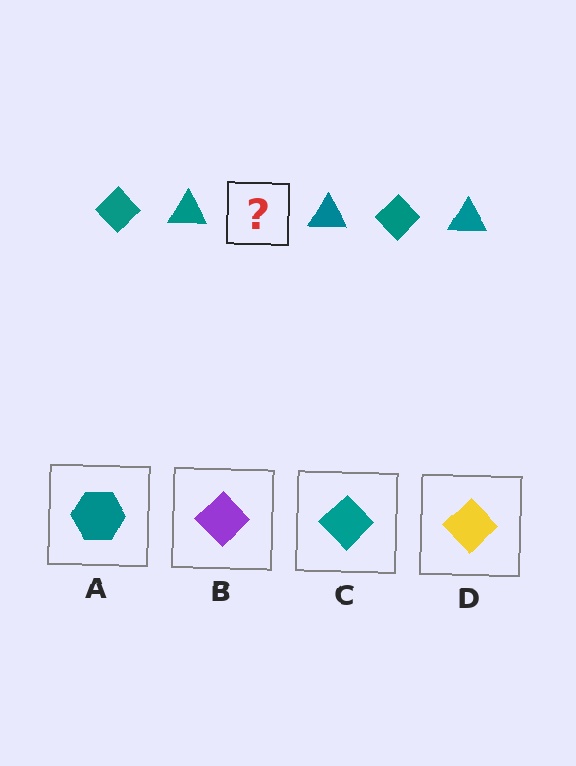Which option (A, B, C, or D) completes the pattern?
C.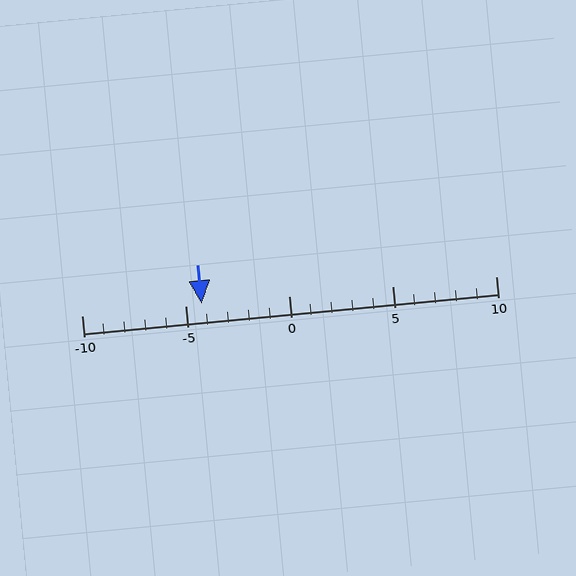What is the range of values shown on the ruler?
The ruler shows values from -10 to 10.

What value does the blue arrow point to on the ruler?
The blue arrow points to approximately -4.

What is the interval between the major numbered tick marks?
The major tick marks are spaced 5 units apart.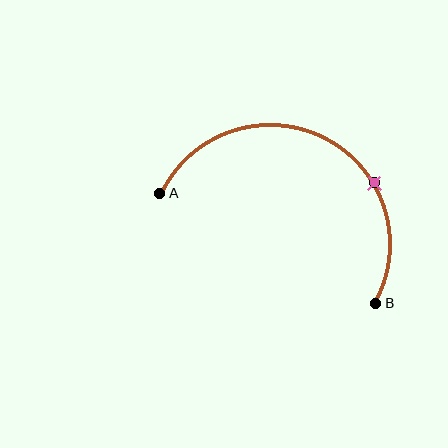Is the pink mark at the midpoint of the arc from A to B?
No. The pink mark lies on the arc but is closer to endpoint B. The arc midpoint would be at the point on the curve equidistant along the arc from both A and B.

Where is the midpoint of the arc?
The arc midpoint is the point on the curve farthest from the straight line joining A and B. It sits above that line.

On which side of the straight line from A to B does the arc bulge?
The arc bulges above the straight line connecting A and B.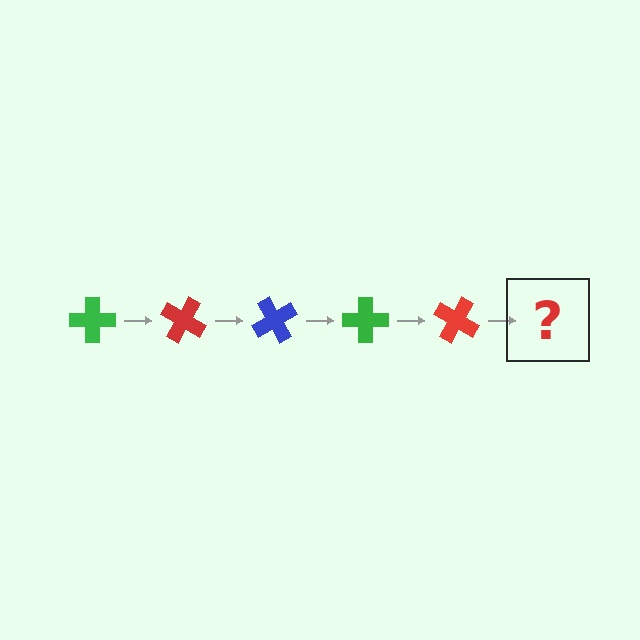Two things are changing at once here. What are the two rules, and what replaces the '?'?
The two rules are that it rotates 30 degrees each step and the color cycles through green, red, and blue. The '?' should be a blue cross, rotated 150 degrees from the start.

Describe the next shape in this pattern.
It should be a blue cross, rotated 150 degrees from the start.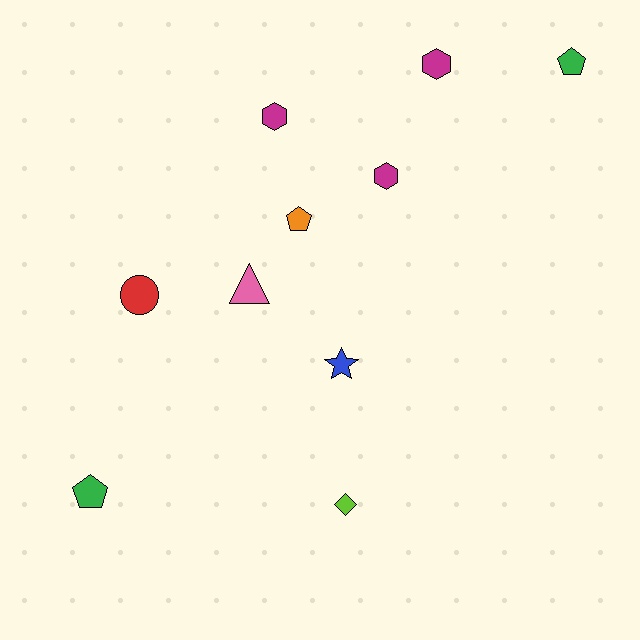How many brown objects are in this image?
There are no brown objects.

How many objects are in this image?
There are 10 objects.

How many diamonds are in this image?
There is 1 diamond.